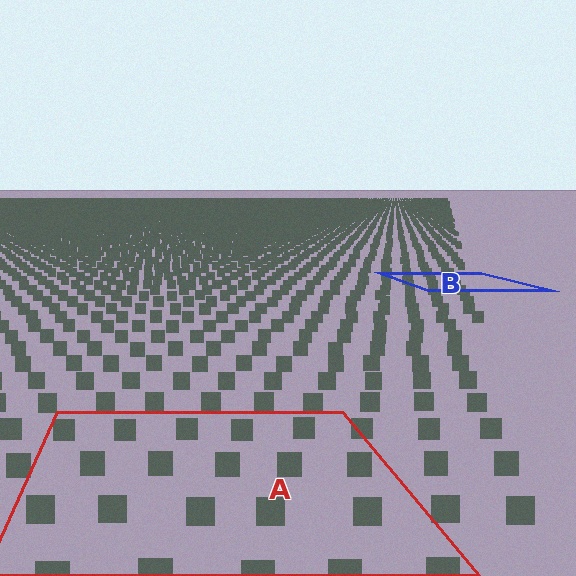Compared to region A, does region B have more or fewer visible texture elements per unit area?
Region B has more texture elements per unit area — they are packed more densely because it is farther away.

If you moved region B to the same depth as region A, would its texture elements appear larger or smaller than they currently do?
They would appear larger. At a closer depth, the same texture elements are projected at a bigger on-screen size.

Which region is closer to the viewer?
Region A is closer. The texture elements there are larger and more spread out.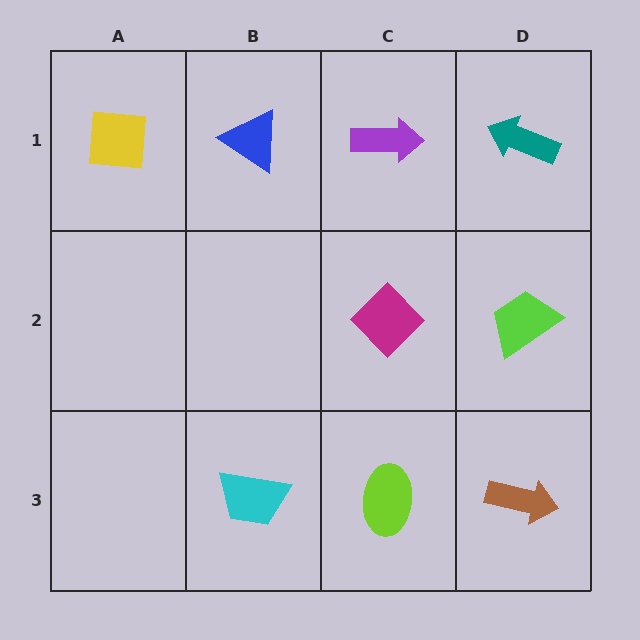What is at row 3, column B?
A cyan trapezoid.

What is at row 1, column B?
A blue triangle.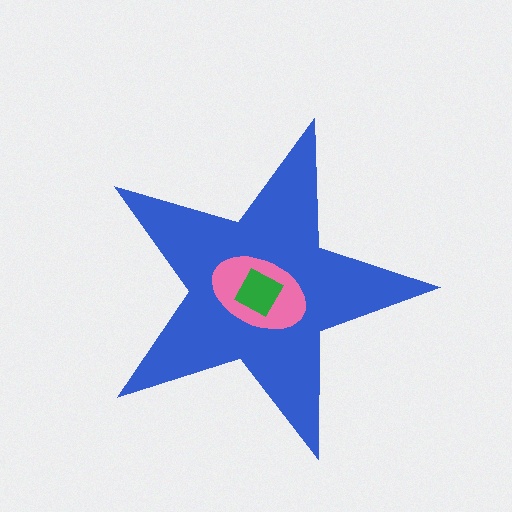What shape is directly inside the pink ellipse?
The green square.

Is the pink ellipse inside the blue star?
Yes.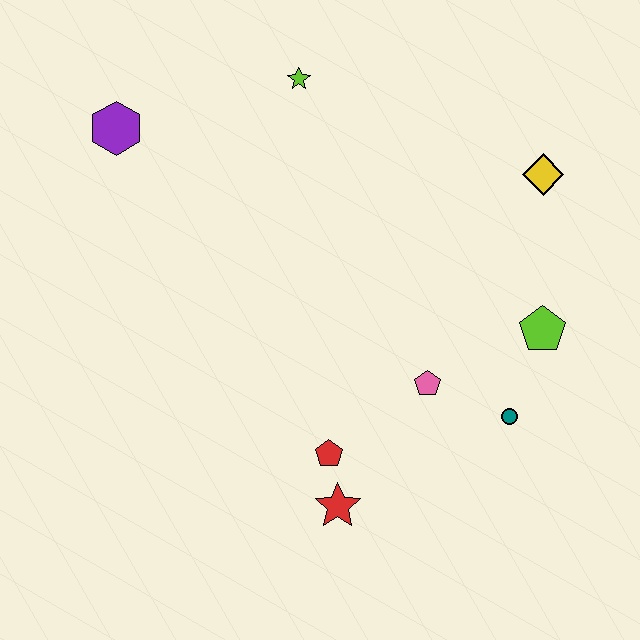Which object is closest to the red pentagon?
The red star is closest to the red pentagon.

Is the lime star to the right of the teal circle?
No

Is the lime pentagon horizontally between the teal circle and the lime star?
No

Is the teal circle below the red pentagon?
No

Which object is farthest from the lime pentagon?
The purple hexagon is farthest from the lime pentagon.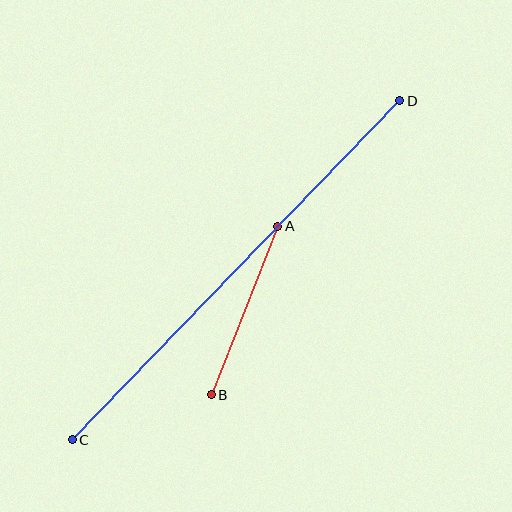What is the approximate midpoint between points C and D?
The midpoint is at approximately (236, 270) pixels.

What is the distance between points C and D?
The distance is approximately 471 pixels.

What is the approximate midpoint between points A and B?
The midpoint is at approximately (244, 311) pixels.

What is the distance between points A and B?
The distance is approximately 181 pixels.